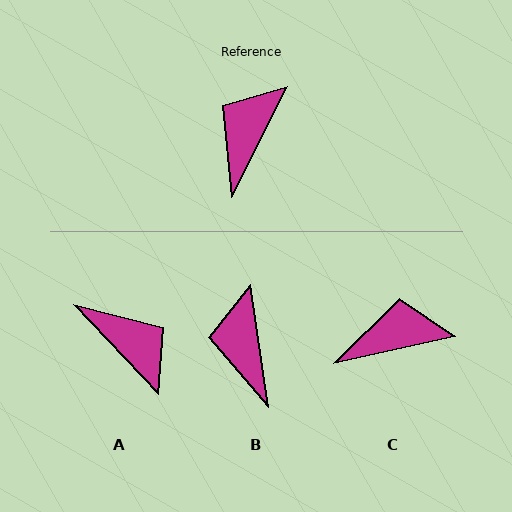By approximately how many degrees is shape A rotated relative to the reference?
Approximately 110 degrees clockwise.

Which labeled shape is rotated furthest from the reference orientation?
A, about 110 degrees away.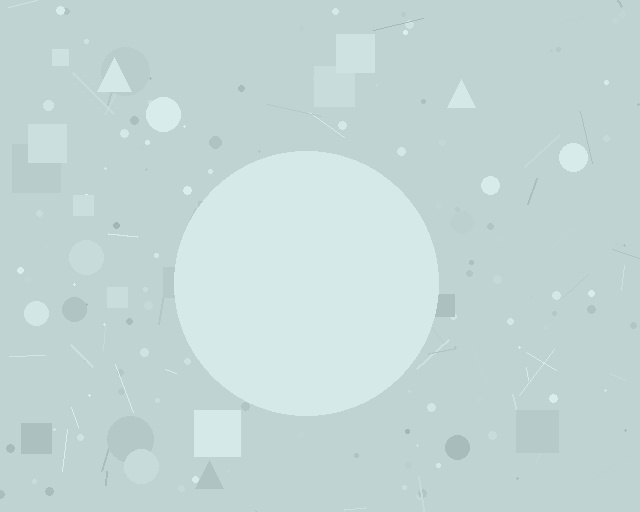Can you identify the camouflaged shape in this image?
The camouflaged shape is a circle.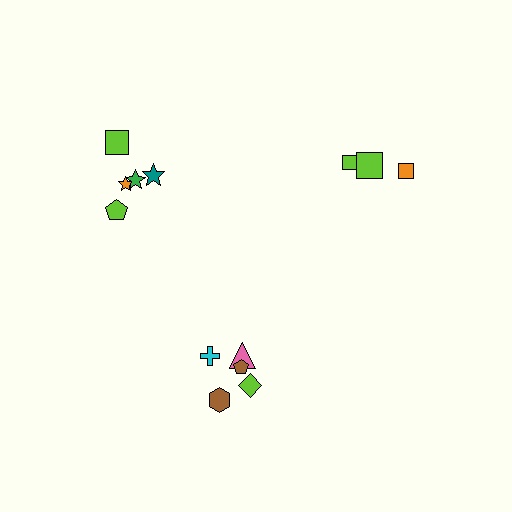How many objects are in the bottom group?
There are 5 objects.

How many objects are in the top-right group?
There are 3 objects.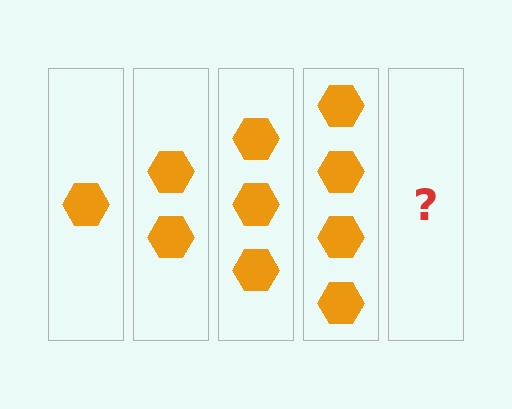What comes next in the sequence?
The next element should be 5 hexagons.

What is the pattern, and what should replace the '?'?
The pattern is that each step adds one more hexagon. The '?' should be 5 hexagons.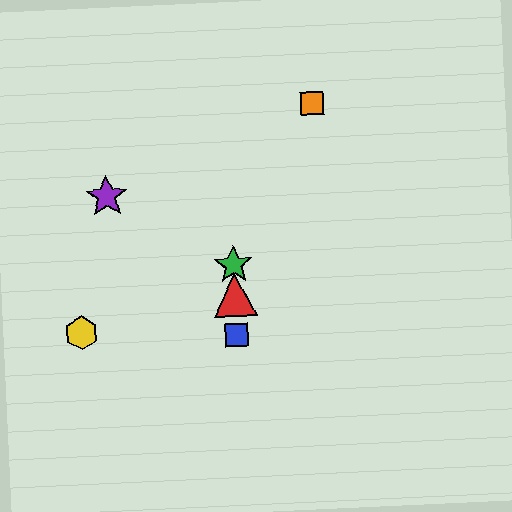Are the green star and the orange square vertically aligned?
No, the green star is at x≈234 and the orange square is at x≈312.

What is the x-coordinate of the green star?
The green star is at x≈234.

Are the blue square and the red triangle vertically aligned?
Yes, both are at x≈237.